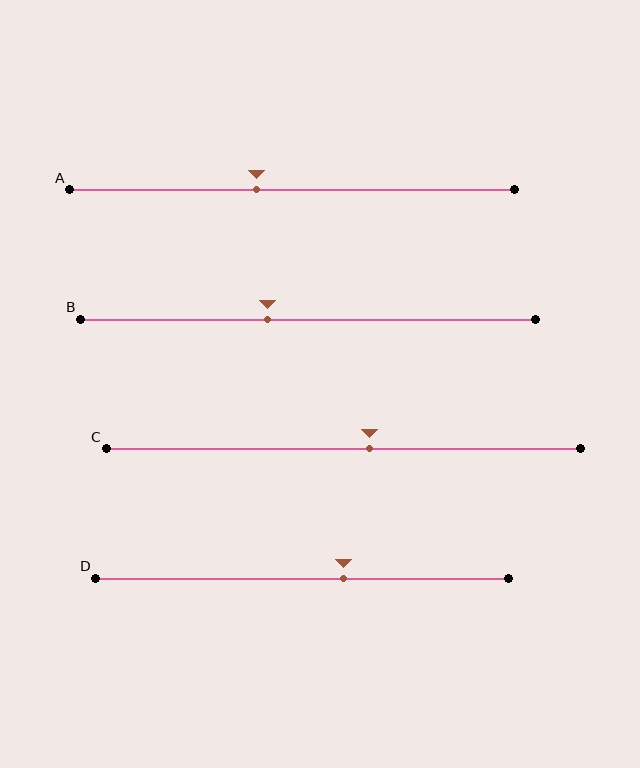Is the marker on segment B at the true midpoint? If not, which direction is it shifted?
No, the marker on segment B is shifted to the left by about 9% of the segment length.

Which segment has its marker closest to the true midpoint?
Segment C has its marker closest to the true midpoint.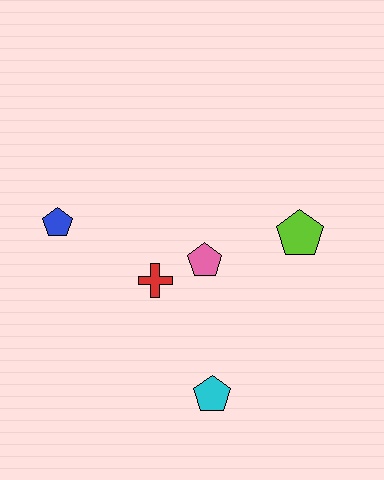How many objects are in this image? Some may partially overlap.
There are 5 objects.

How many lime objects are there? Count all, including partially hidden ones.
There is 1 lime object.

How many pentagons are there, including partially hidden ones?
There are 4 pentagons.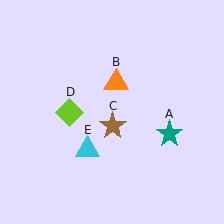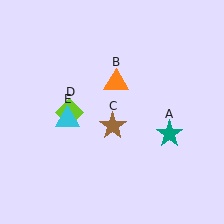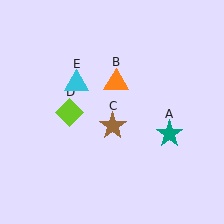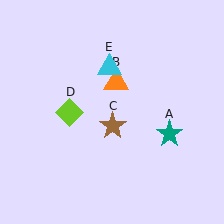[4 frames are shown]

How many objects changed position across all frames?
1 object changed position: cyan triangle (object E).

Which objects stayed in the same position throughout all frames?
Teal star (object A) and orange triangle (object B) and brown star (object C) and lime diamond (object D) remained stationary.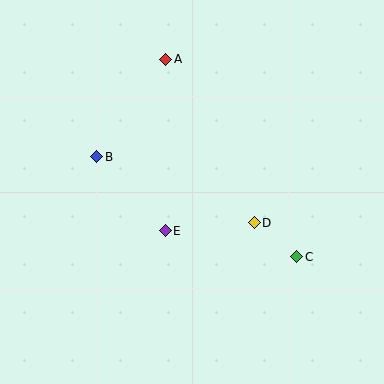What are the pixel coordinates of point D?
Point D is at (254, 223).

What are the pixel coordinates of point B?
Point B is at (97, 157).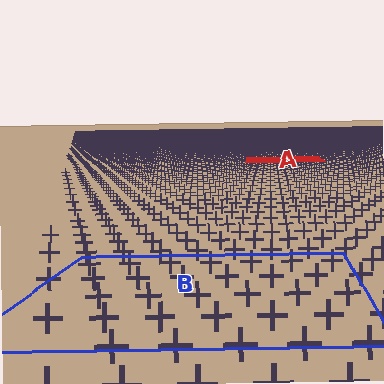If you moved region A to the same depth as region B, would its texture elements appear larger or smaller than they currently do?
They would appear larger. At a closer depth, the same texture elements are projected at a bigger on-screen size.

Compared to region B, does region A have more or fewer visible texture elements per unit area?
Region A has more texture elements per unit area — they are packed more densely because it is farther away.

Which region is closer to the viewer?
Region B is closer. The texture elements there are larger and more spread out.